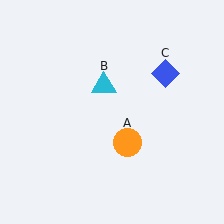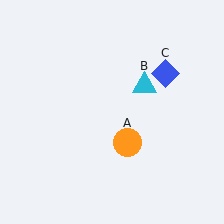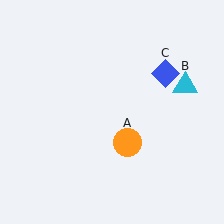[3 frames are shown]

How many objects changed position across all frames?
1 object changed position: cyan triangle (object B).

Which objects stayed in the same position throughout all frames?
Orange circle (object A) and blue diamond (object C) remained stationary.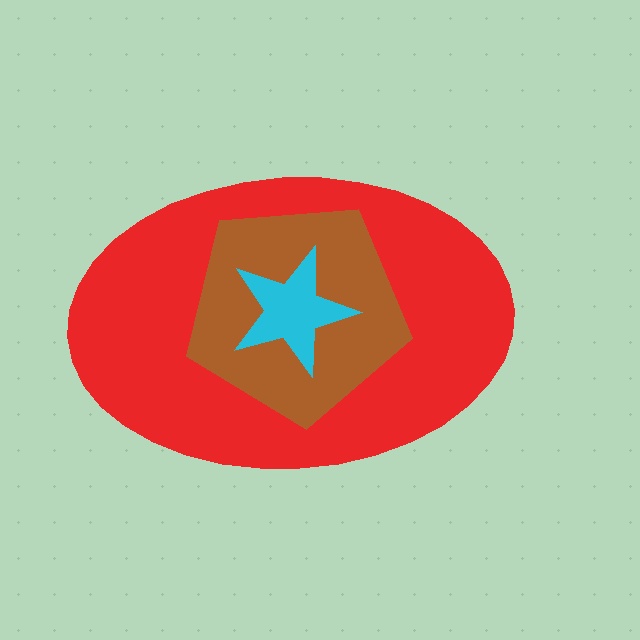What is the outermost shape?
The red ellipse.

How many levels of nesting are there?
3.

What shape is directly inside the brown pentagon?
The cyan star.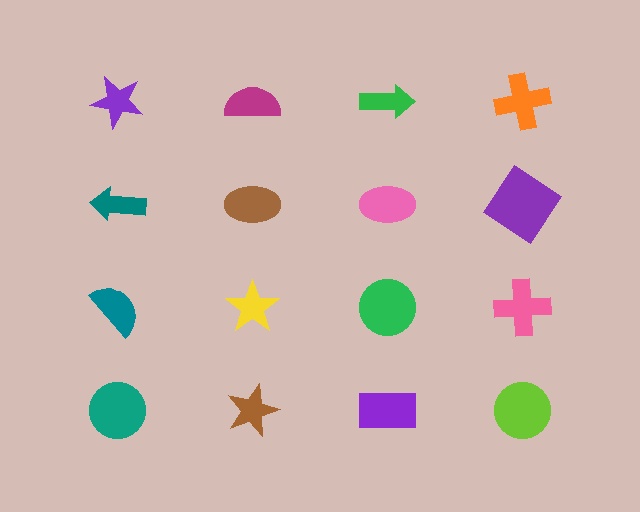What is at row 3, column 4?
A pink cross.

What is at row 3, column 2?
A yellow star.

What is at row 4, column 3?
A purple rectangle.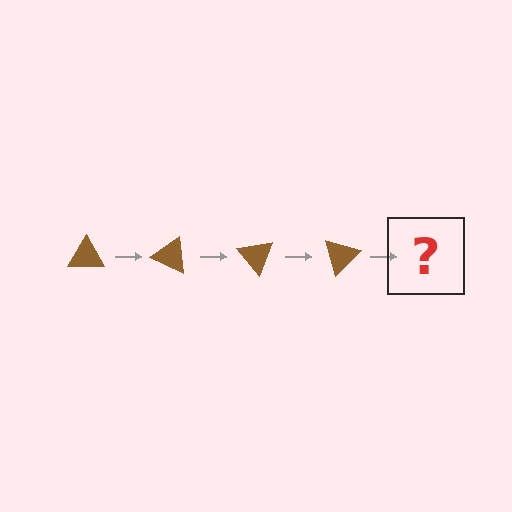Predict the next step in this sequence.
The next step is a brown triangle rotated 100 degrees.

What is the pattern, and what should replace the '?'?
The pattern is that the triangle rotates 25 degrees each step. The '?' should be a brown triangle rotated 100 degrees.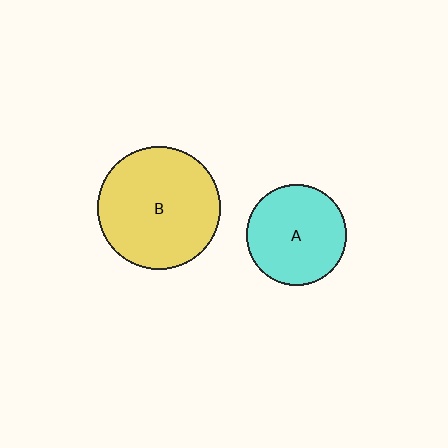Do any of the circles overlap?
No, none of the circles overlap.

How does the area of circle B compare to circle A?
Approximately 1.5 times.